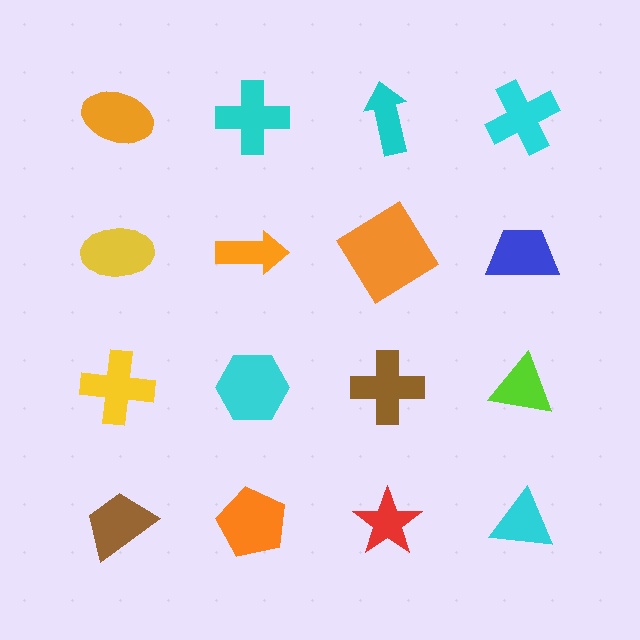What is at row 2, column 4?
A blue trapezoid.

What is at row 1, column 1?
An orange ellipse.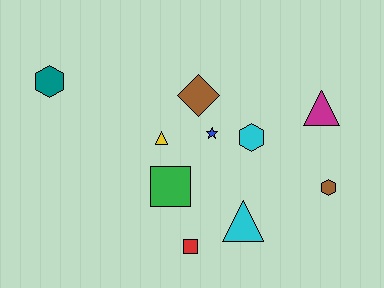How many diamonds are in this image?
There is 1 diamond.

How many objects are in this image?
There are 10 objects.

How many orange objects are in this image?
There are no orange objects.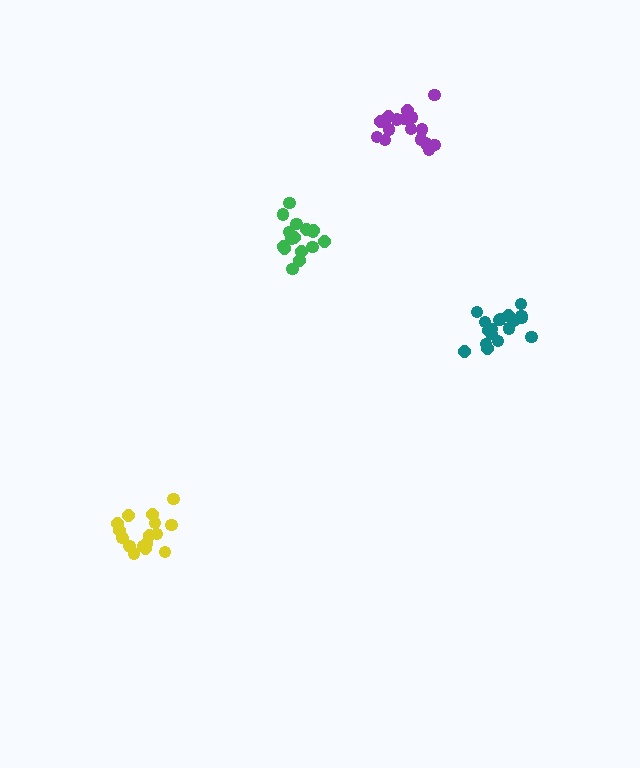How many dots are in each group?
Group 1: 17 dots, Group 2: 16 dots, Group 3: 17 dots, Group 4: 18 dots (68 total).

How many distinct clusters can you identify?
There are 4 distinct clusters.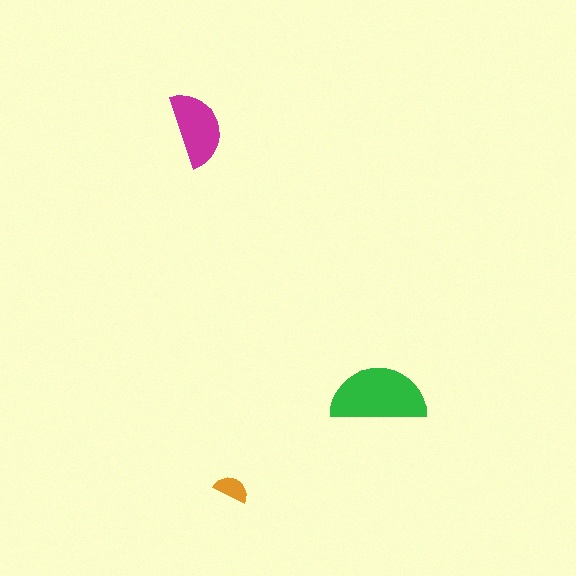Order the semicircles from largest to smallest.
the green one, the magenta one, the orange one.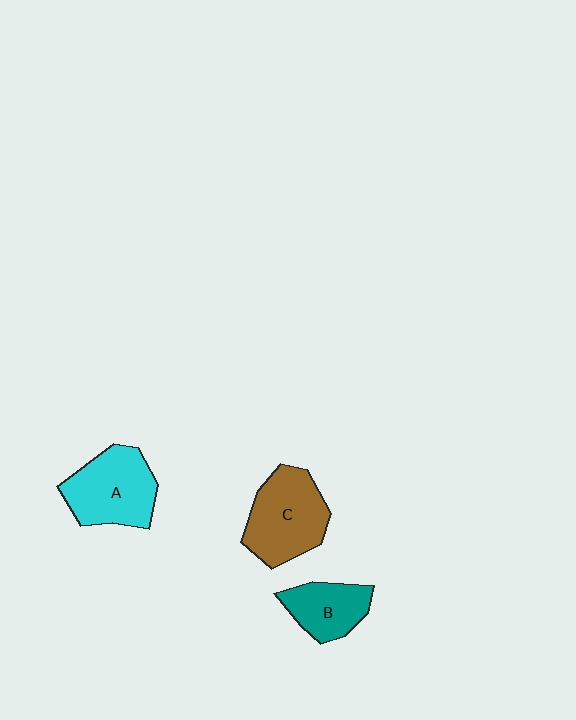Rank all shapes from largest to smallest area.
From largest to smallest: C (brown), A (cyan), B (teal).